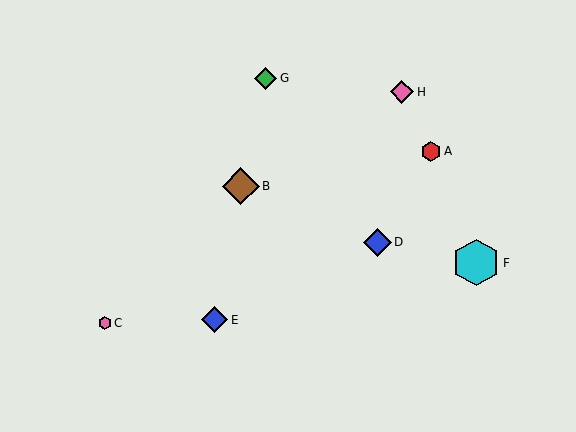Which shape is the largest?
The cyan hexagon (labeled F) is the largest.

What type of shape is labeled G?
Shape G is a green diamond.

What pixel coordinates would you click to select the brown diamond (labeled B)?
Click at (241, 186) to select the brown diamond B.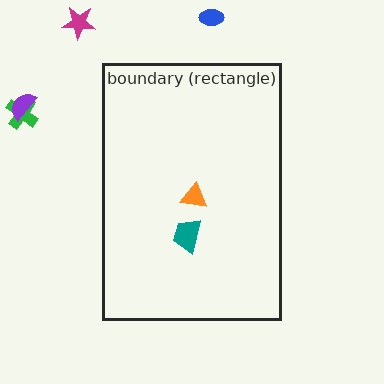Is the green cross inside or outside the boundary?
Outside.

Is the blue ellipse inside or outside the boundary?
Outside.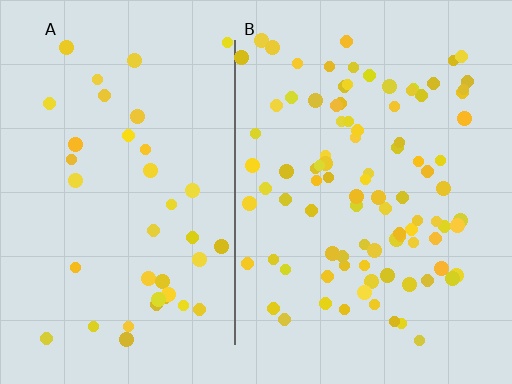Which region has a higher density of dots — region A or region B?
B (the right).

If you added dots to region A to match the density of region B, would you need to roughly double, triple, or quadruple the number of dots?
Approximately double.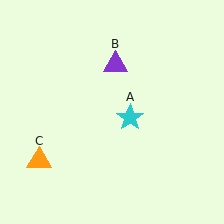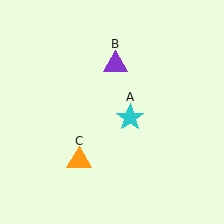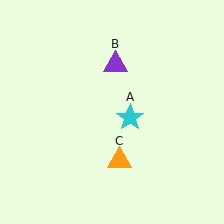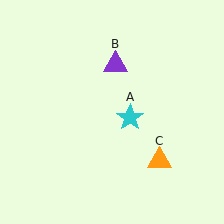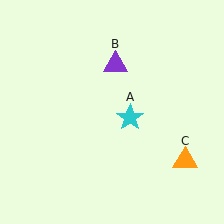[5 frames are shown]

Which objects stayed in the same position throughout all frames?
Cyan star (object A) and purple triangle (object B) remained stationary.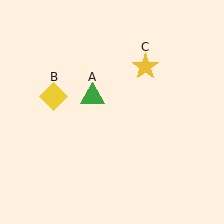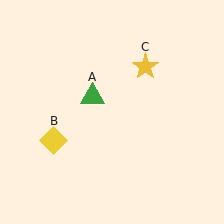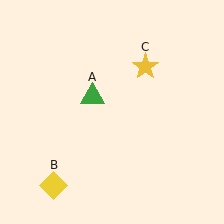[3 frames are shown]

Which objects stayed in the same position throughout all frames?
Green triangle (object A) and yellow star (object C) remained stationary.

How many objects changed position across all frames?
1 object changed position: yellow diamond (object B).